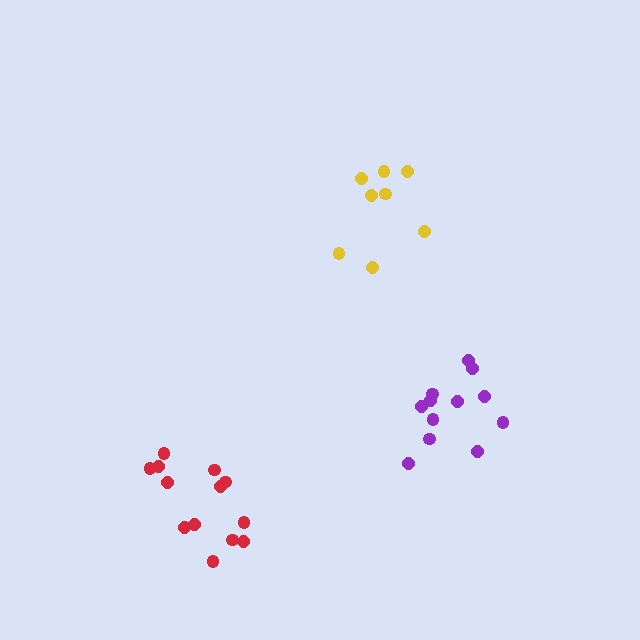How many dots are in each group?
Group 1: 13 dots, Group 2: 8 dots, Group 3: 12 dots (33 total).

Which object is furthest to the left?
The red cluster is leftmost.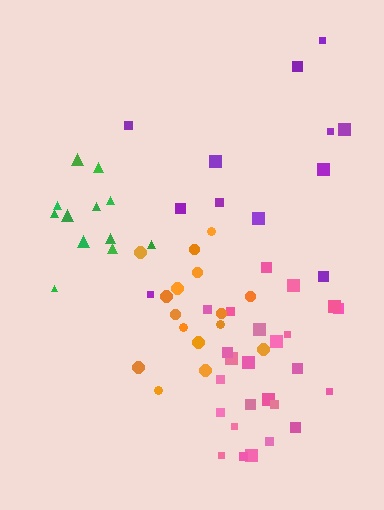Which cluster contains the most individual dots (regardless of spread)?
Pink (25).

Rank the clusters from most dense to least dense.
green, pink, orange, purple.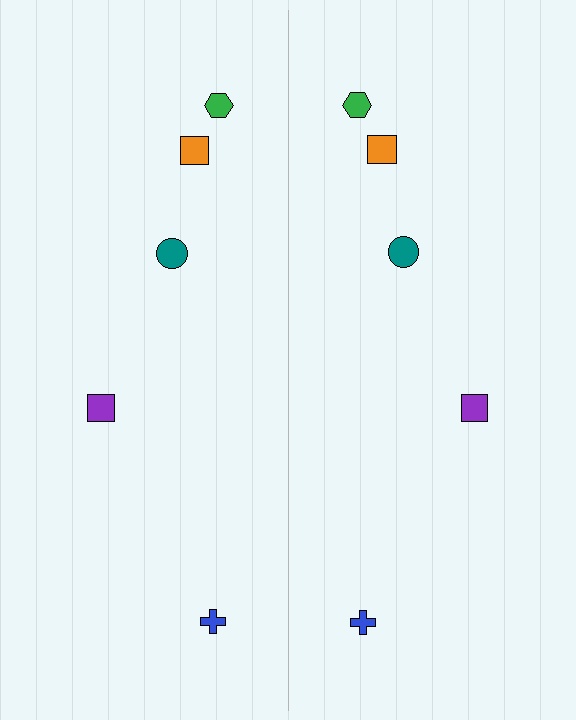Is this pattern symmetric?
Yes, this pattern has bilateral (reflection) symmetry.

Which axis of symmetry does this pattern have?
The pattern has a vertical axis of symmetry running through the center of the image.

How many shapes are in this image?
There are 10 shapes in this image.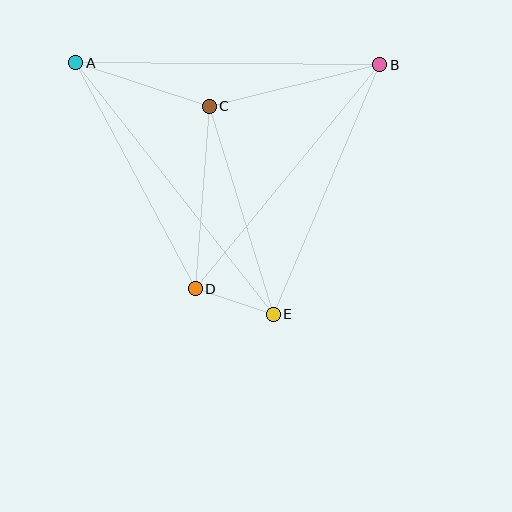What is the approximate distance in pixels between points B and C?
The distance between B and C is approximately 176 pixels.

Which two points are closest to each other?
Points D and E are closest to each other.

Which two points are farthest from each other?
Points A and E are farthest from each other.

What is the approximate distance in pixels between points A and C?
The distance between A and C is approximately 140 pixels.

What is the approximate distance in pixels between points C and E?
The distance between C and E is approximately 218 pixels.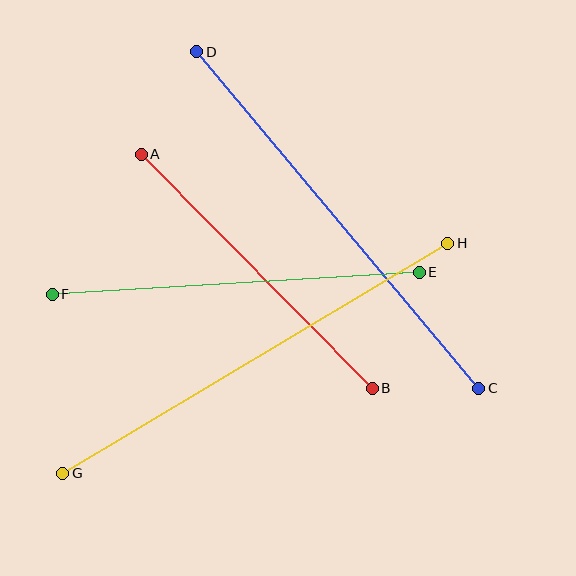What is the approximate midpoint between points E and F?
The midpoint is at approximately (236, 283) pixels.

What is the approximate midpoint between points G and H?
The midpoint is at approximately (255, 358) pixels.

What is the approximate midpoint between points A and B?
The midpoint is at approximately (257, 271) pixels.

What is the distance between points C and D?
The distance is approximately 439 pixels.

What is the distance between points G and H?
The distance is approximately 449 pixels.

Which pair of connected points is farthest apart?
Points G and H are farthest apart.